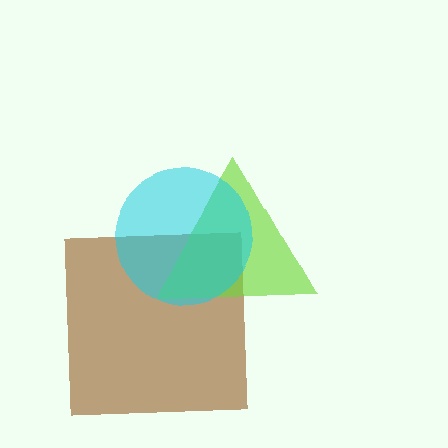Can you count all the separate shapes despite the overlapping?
Yes, there are 3 separate shapes.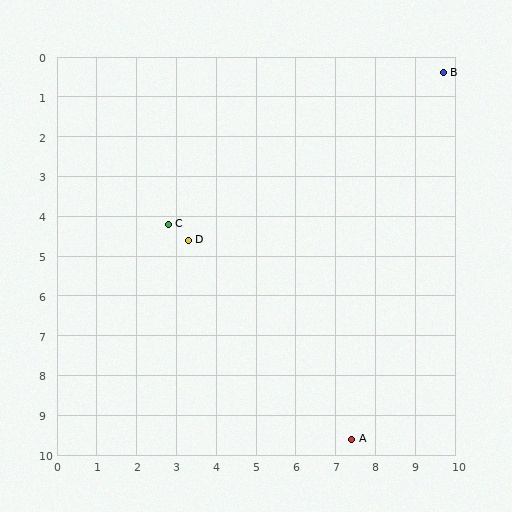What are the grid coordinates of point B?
Point B is at approximately (9.7, 0.4).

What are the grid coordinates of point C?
Point C is at approximately (2.8, 4.2).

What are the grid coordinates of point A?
Point A is at approximately (7.4, 9.6).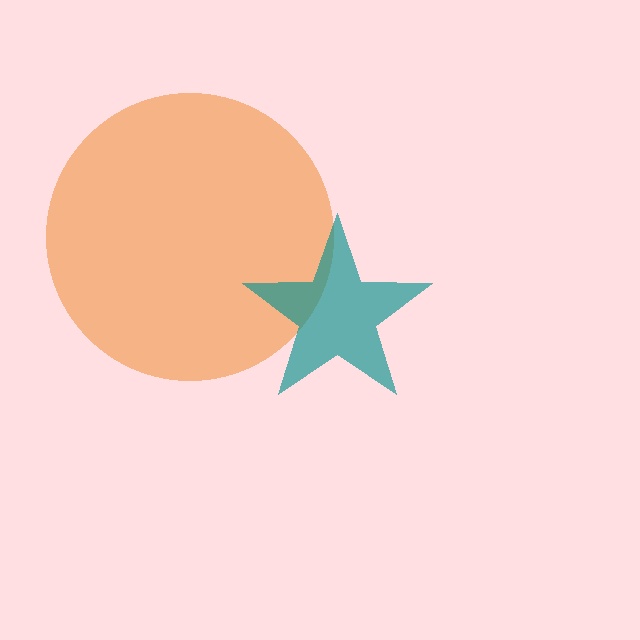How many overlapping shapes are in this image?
There are 2 overlapping shapes in the image.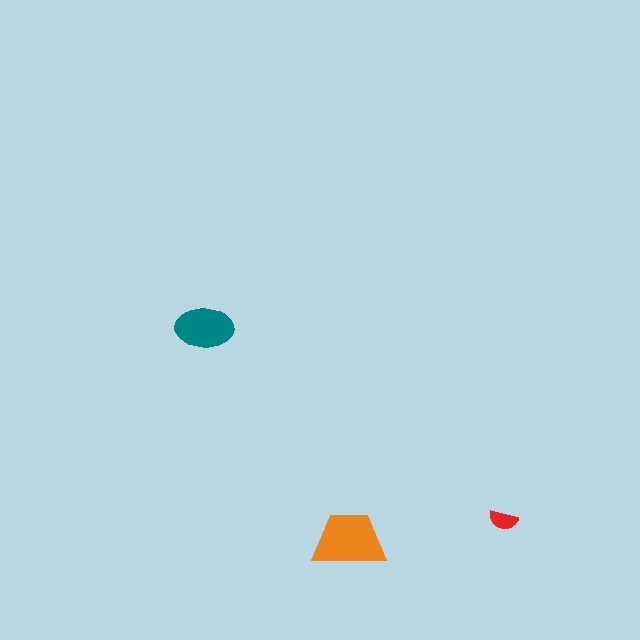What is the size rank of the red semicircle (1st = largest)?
3rd.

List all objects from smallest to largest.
The red semicircle, the teal ellipse, the orange trapezoid.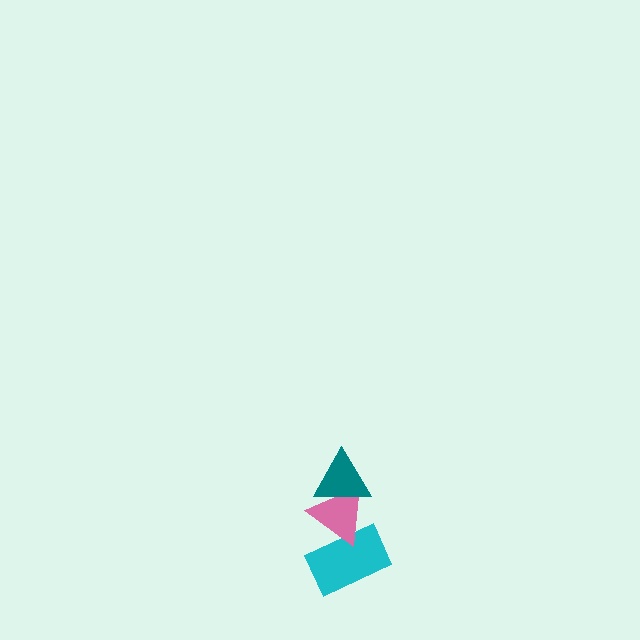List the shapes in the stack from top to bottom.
From top to bottom: the teal triangle, the pink triangle, the cyan rectangle.